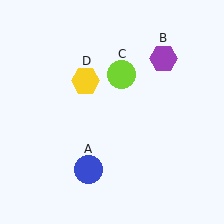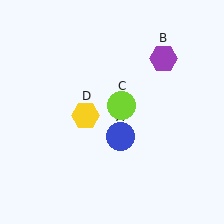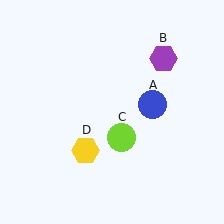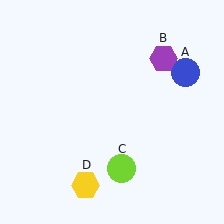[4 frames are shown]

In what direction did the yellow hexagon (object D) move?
The yellow hexagon (object D) moved down.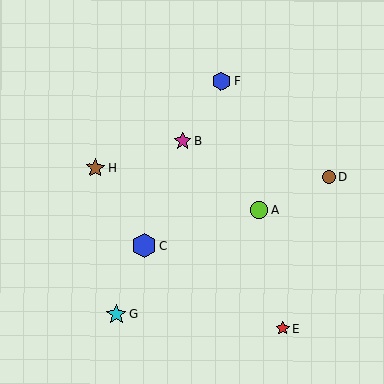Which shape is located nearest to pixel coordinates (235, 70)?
The blue hexagon (labeled F) at (221, 81) is nearest to that location.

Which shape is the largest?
The blue hexagon (labeled C) is the largest.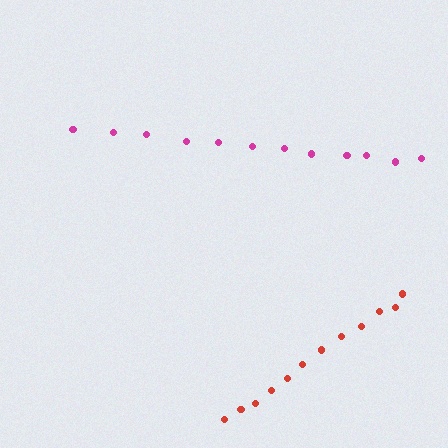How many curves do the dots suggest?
There are 2 distinct paths.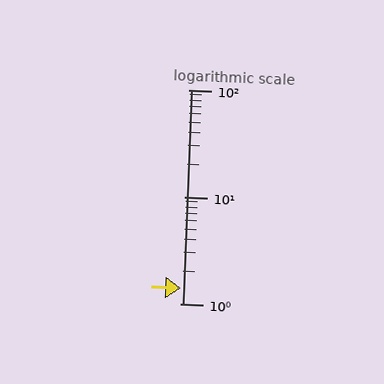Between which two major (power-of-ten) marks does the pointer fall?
The pointer is between 1 and 10.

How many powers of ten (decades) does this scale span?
The scale spans 2 decades, from 1 to 100.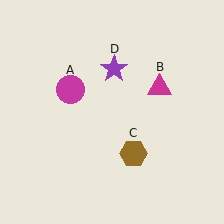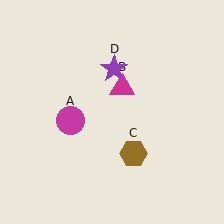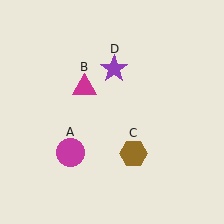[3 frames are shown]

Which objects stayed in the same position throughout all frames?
Brown hexagon (object C) and purple star (object D) remained stationary.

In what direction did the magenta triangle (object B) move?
The magenta triangle (object B) moved left.